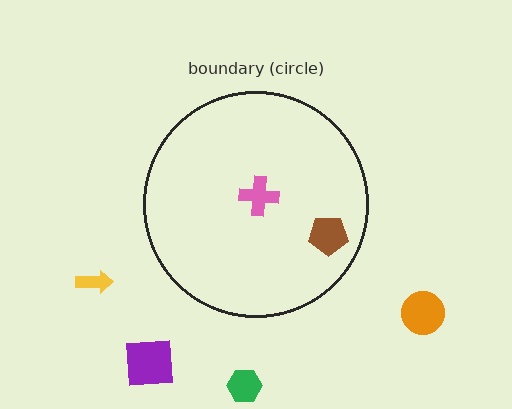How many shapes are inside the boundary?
2 inside, 4 outside.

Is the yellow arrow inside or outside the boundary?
Outside.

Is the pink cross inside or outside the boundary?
Inside.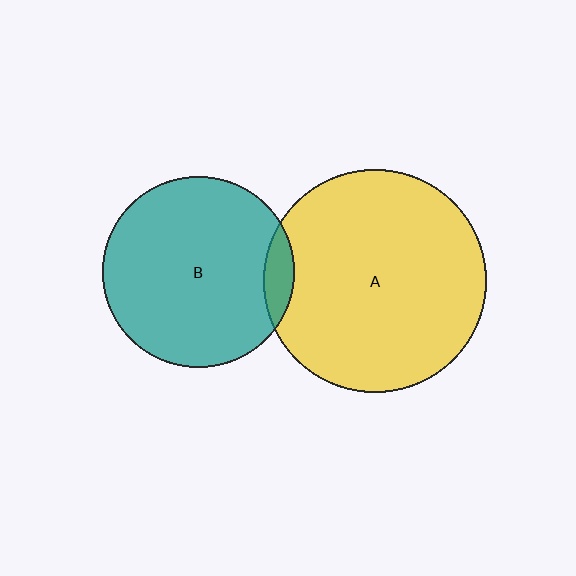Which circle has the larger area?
Circle A (yellow).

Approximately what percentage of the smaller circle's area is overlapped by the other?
Approximately 10%.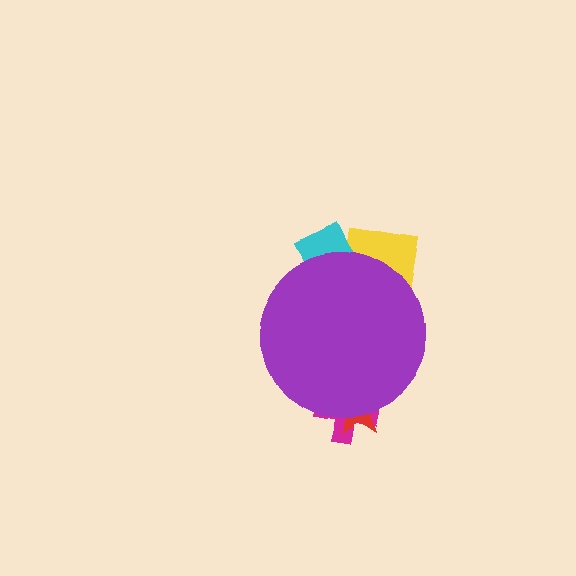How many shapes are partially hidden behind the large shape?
4 shapes are partially hidden.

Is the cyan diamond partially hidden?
Yes, the cyan diamond is partially hidden behind the purple circle.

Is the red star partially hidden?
Yes, the red star is partially hidden behind the purple circle.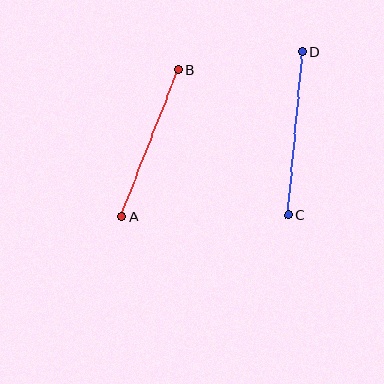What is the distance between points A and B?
The distance is approximately 157 pixels.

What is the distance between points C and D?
The distance is approximately 164 pixels.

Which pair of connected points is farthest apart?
Points C and D are farthest apart.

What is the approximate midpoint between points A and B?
The midpoint is at approximately (150, 143) pixels.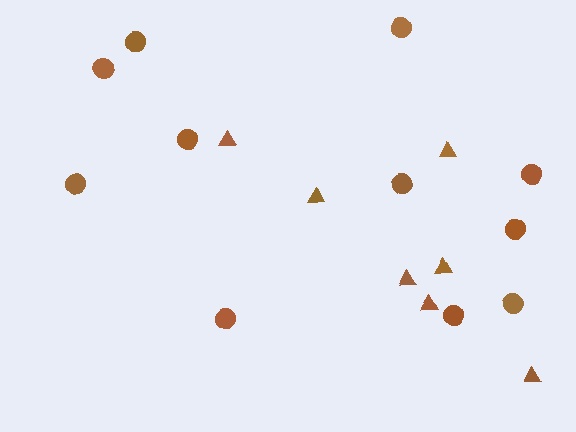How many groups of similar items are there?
There are 2 groups: one group of triangles (7) and one group of circles (11).